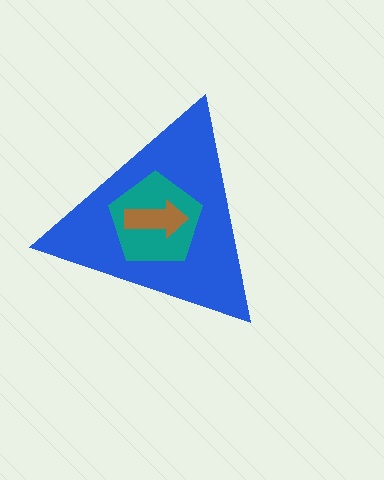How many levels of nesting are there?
3.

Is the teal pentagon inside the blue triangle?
Yes.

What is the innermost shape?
The brown arrow.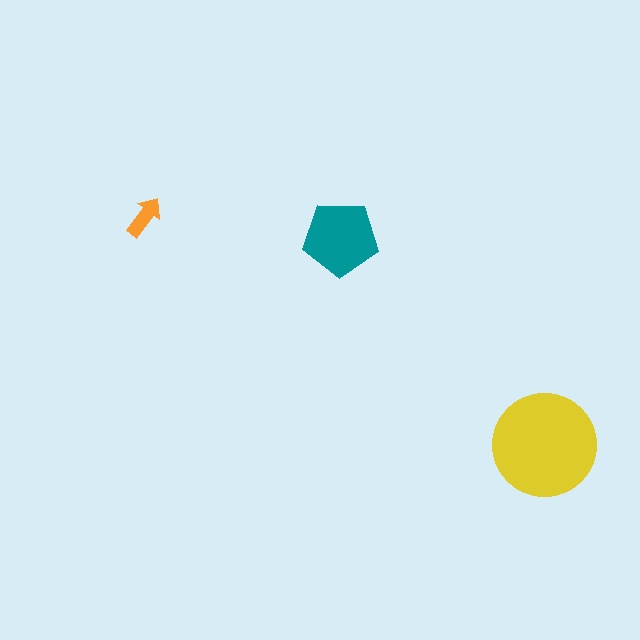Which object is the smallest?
The orange arrow.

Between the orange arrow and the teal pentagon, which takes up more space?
The teal pentagon.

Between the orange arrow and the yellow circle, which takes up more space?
The yellow circle.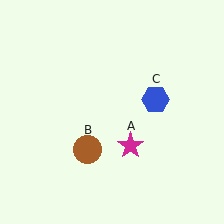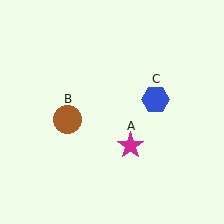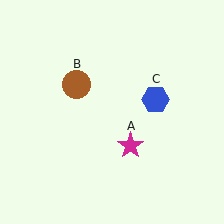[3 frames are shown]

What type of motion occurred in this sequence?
The brown circle (object B) rotated clockwise around the center of the scene.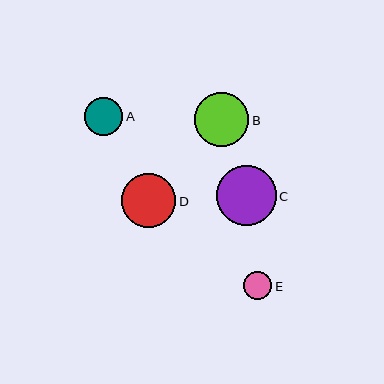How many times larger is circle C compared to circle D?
Circle C is approximately 1.1 times the size of circle D.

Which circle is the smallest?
Circle E is the smallest with a size of approximately 28 pixels.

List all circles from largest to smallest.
From largest to smallest: C, D, B, A, E.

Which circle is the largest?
Circle C is the largest with a size of approximately 60 pixels.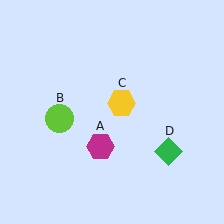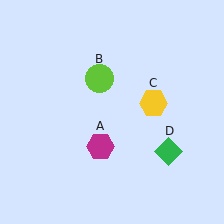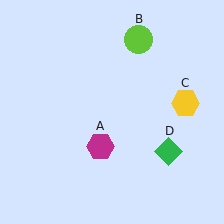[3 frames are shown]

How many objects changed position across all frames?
2 objects changed position: lime circle (object B), yellow hexagon (object C).